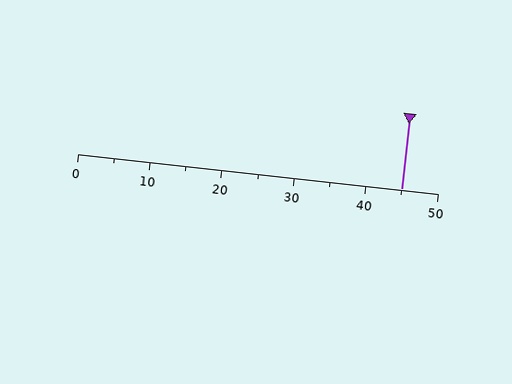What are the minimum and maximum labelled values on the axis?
The axis runs from 0 to 50.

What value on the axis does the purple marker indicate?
The marker indicates approximately 45.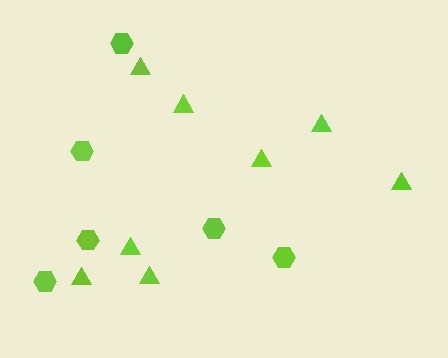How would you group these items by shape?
There are 2 groups: one group of triangles (8) and one group of hexagons (6).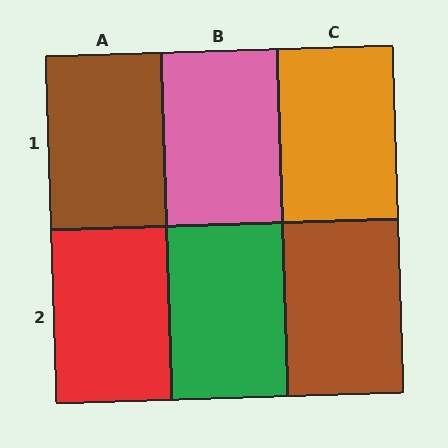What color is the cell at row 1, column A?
Brown.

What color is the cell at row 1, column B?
Pink.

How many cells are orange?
1 cell is orange.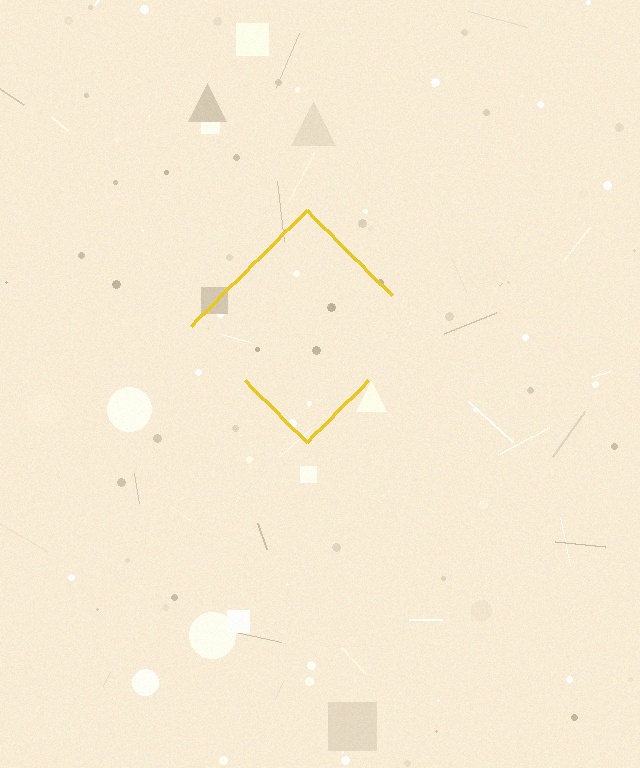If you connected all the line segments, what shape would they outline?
They would outline a diamond.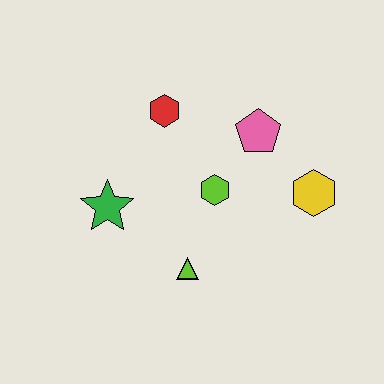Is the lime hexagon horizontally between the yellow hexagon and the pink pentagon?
No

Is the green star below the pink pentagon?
Yes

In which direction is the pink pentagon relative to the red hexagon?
The pink pentagon is to the right of the red hexagon.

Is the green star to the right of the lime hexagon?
No